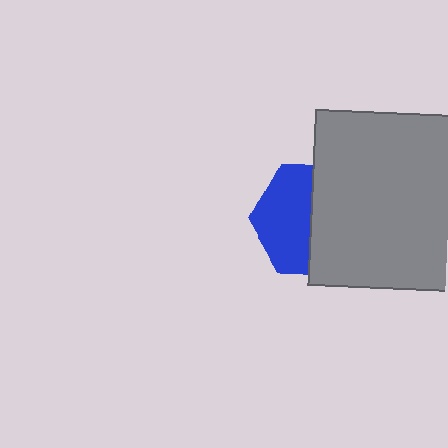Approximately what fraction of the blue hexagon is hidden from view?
Roughly 52% of the blue hexagon is hidden behind the gray square.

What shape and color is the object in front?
The object in front is a gray square.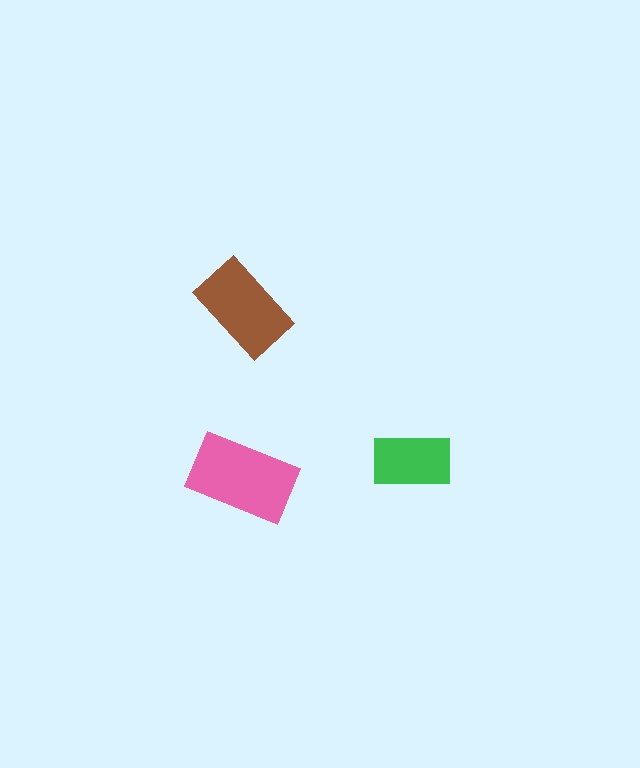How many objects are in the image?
There are 3 objects in the image.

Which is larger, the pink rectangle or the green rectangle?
The pink one.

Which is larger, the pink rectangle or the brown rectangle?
The pink one.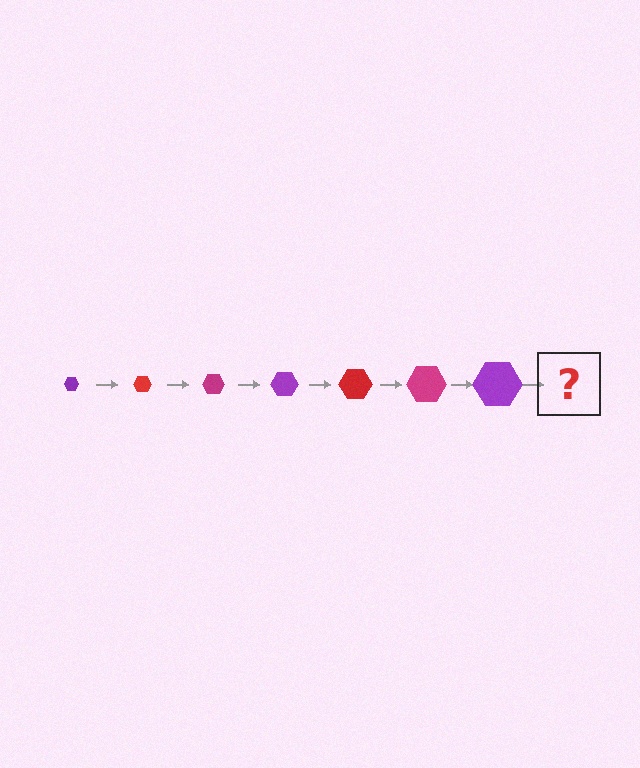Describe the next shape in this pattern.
It should be a red hexagon, larger than the previous one.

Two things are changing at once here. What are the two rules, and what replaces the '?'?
The two rules are that the hexagon grows larger each step and the color cycles through purple, red, and magenta. The '?' should be a red hexagon, larger than the previous one.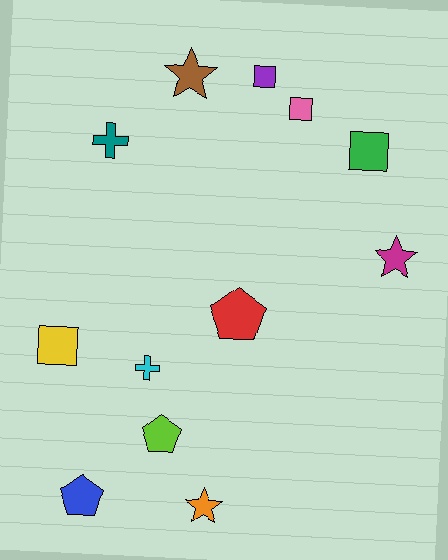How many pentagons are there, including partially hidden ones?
There are 3 pentagons.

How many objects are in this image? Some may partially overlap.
There are 12 objects.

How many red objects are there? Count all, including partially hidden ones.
There is 1 red object.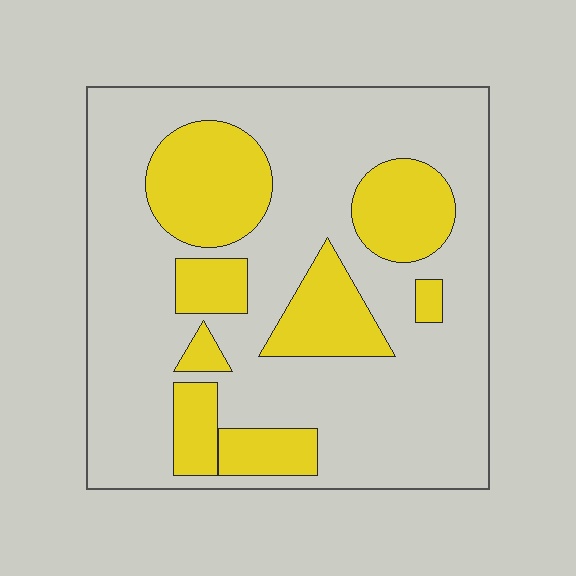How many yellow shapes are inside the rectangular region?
8.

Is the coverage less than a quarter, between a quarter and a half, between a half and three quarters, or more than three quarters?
Between a quarter and a half.